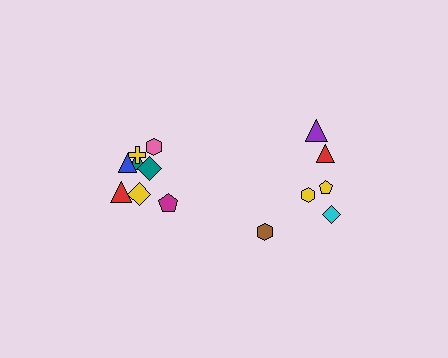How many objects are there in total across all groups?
There are 14 objects.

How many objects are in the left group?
There are 8 objects.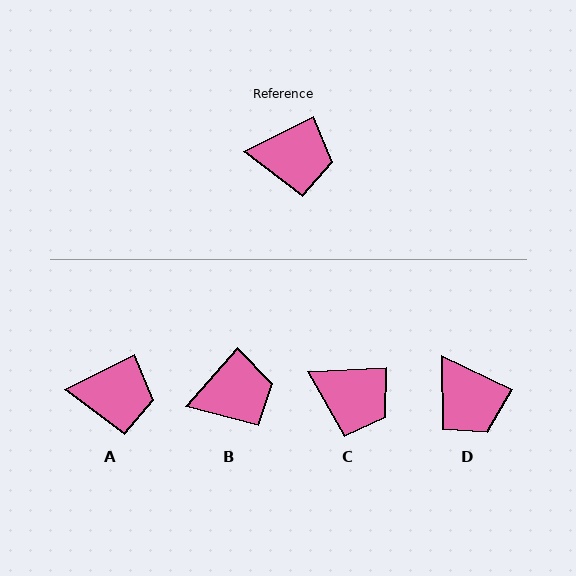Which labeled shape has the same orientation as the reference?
A.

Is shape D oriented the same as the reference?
No, it is off by about 52 degrees.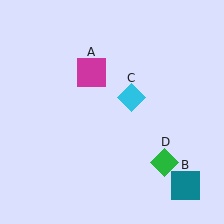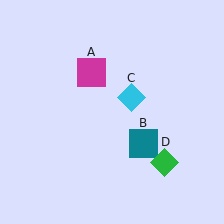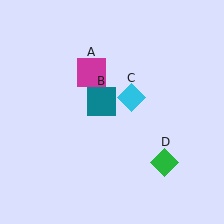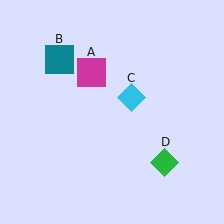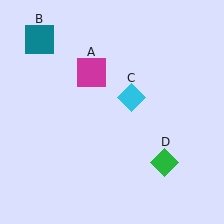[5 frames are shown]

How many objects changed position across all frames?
1 object changed position: teal square (object B).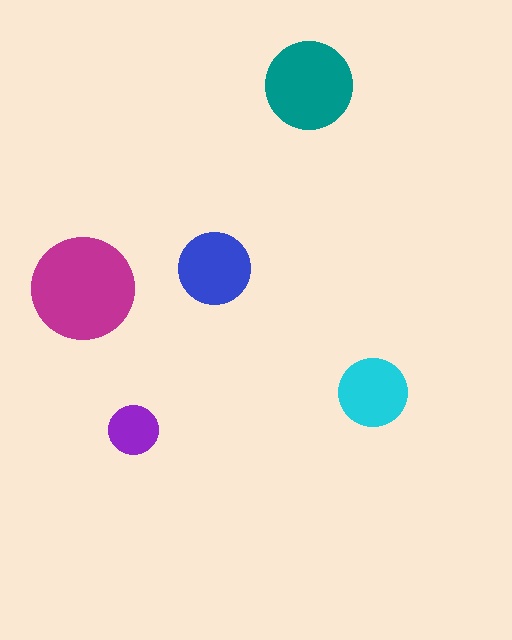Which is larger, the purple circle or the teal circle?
The teal one.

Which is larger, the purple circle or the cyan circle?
The cyan one.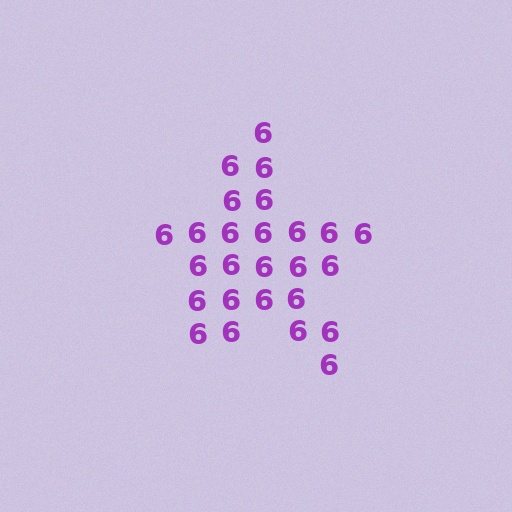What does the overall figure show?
The overall figure shows a star.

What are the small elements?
The small elements are digit 6's.